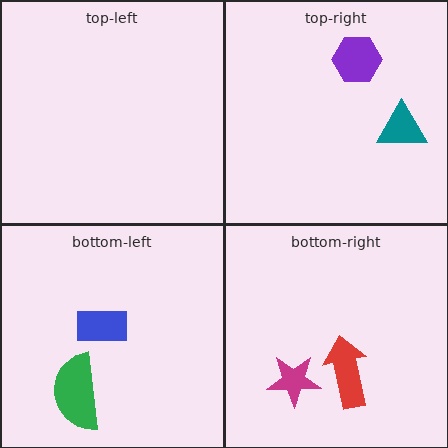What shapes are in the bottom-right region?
The magenta star, the red arrow.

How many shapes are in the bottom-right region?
2.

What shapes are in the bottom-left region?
The blue rectangle, the green semicircle.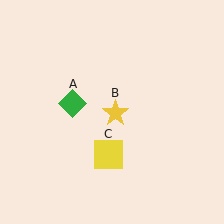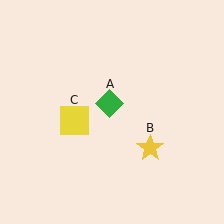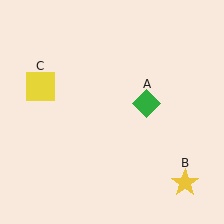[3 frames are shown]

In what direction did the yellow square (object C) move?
The yellow square (object C) moved up and to the left.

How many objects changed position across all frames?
3 objects changed position: green diamond (object A), yellow star (object B), yellow square (object C).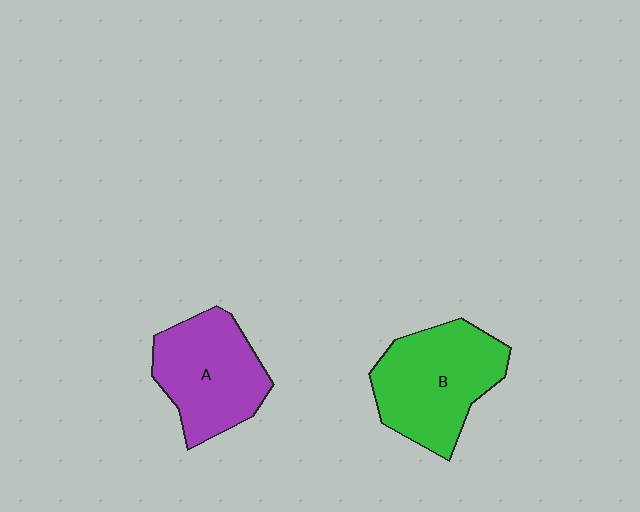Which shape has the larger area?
Shape B (green).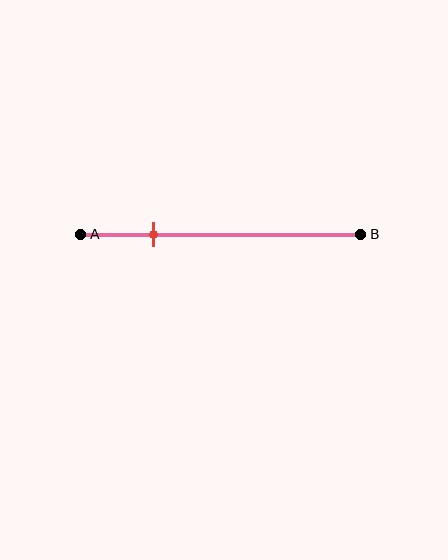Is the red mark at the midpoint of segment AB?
No, the mark is at about 25% from A, not at the 50% midpoint.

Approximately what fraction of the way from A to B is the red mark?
The red mark is approximately 25% of the way from A to B.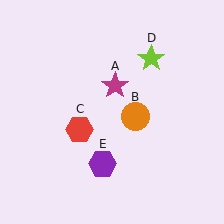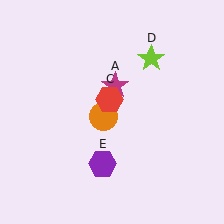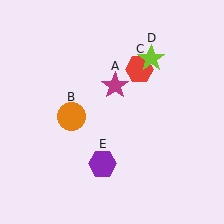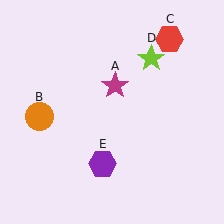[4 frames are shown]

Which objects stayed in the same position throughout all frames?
Magenta star (object A) and lime star (object D) and purple hexagon (object E) remained stationary.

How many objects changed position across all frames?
2 objects changed position: orange circle (object B), red hexagon (object C).